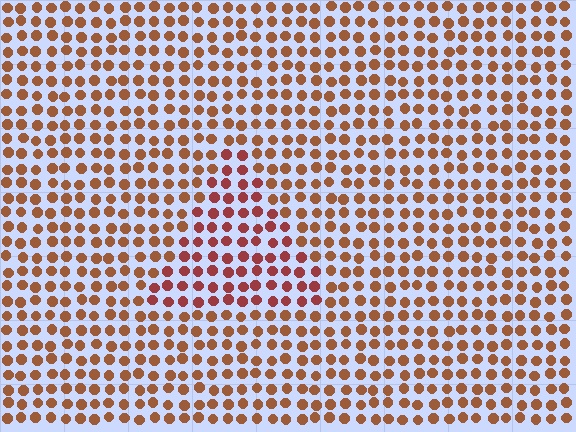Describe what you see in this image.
The image is filled with small brown elements in a uniform arrangement. A triangle-shaped region is visible where the elements are tinted to a slightly different hue, forming a subtle color boundary.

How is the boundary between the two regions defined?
The boundary is defined purely by a slight shift in hue (about 25 degrees). Spacing, size, and orientation are identical on both sides.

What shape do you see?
I see a triangle.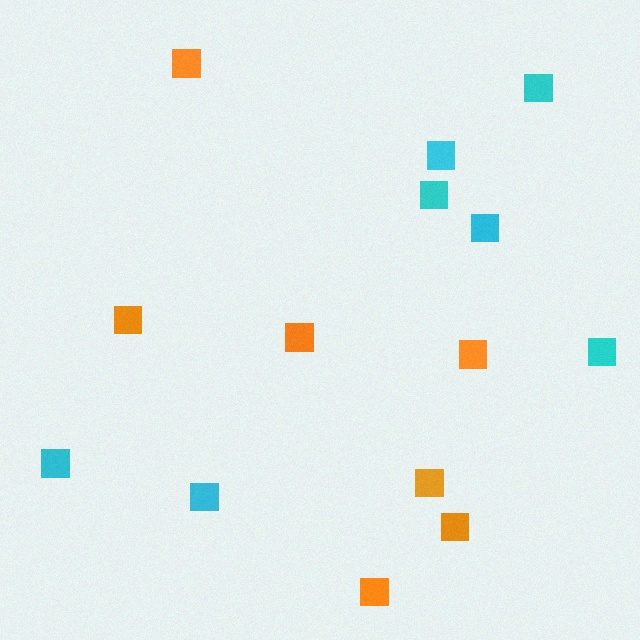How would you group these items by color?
There are 2 groups: one group of cyan squares (7) and one group of orange squares (7).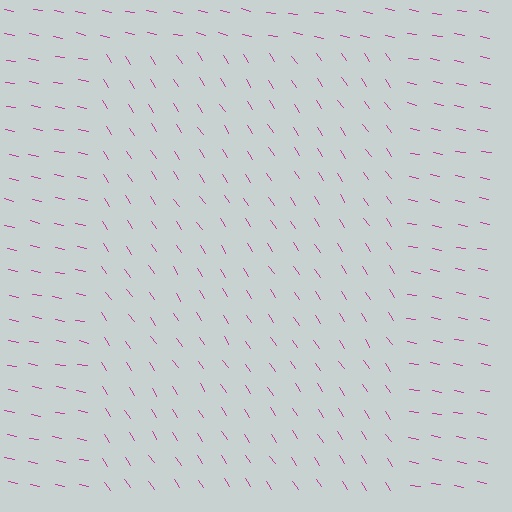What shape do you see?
I see a rectangle.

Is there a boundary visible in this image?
Yes, there is a texture boundary formed by a change in line orientation.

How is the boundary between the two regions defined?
The boundary is defined purely by a change in line orientation (approximately 45 degrees difference). All lines are the same color and thickness.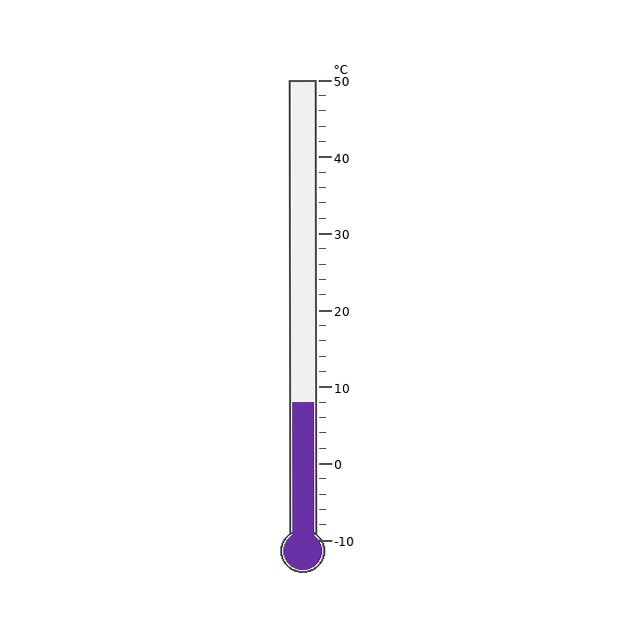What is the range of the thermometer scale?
The thermometer scale ranges from -10°C to 50°C.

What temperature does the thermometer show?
The thermometer shows approximately 8°C.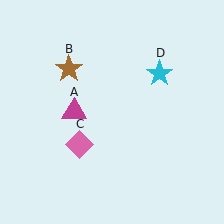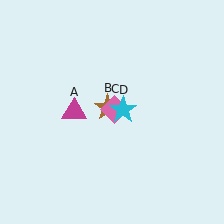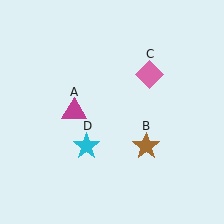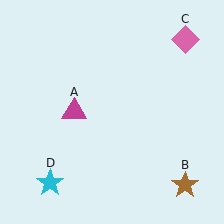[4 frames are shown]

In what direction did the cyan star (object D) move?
The cyan star (object D) moved down and to the left.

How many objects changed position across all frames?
3 objects changed position: brown star (object B), pink diamond (object C), cyan star (object D).